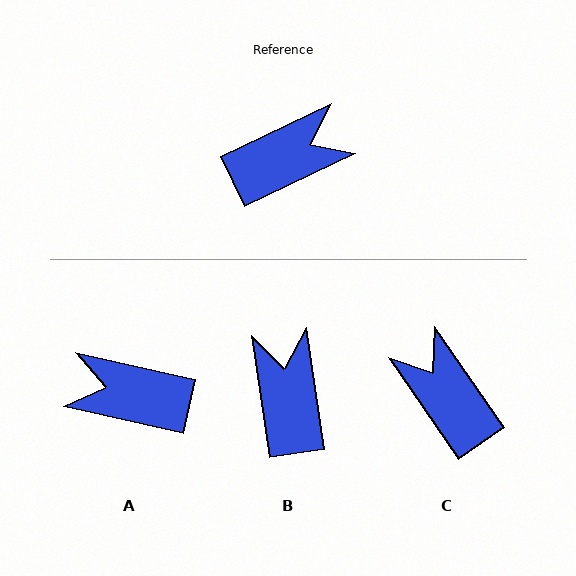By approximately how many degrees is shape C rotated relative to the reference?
Approximately 99 degrees counter-clockwise.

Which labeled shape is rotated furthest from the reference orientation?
A, about 142 degrees away.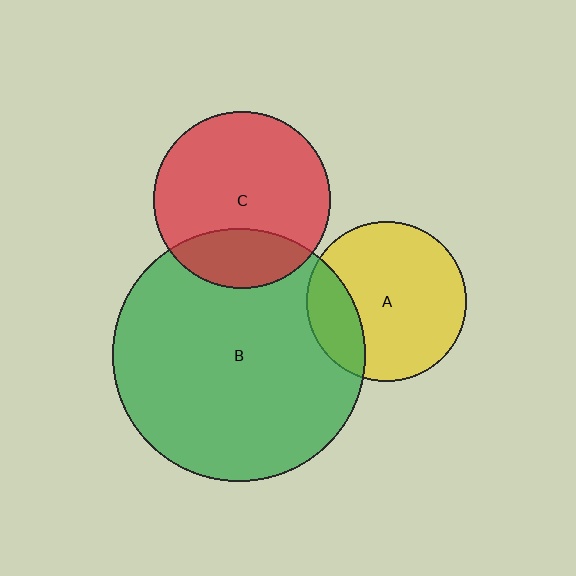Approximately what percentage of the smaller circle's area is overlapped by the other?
Approximately 25%.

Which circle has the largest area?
Circle B (green).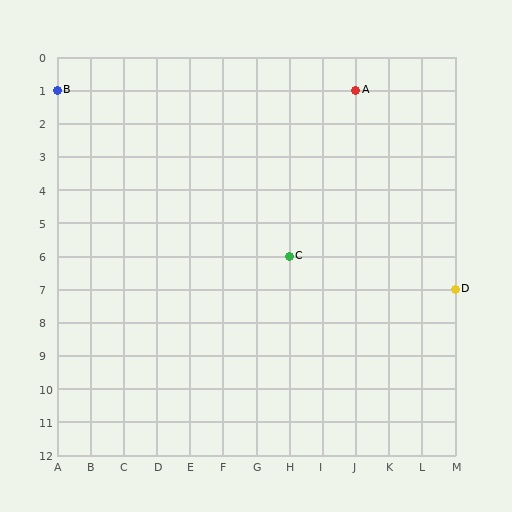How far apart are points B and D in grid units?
Points B and D are 12 columns and 6 rows apart (about 13.4 grid units diagonally).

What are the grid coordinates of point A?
Point A is at grid coordinates (J, 1).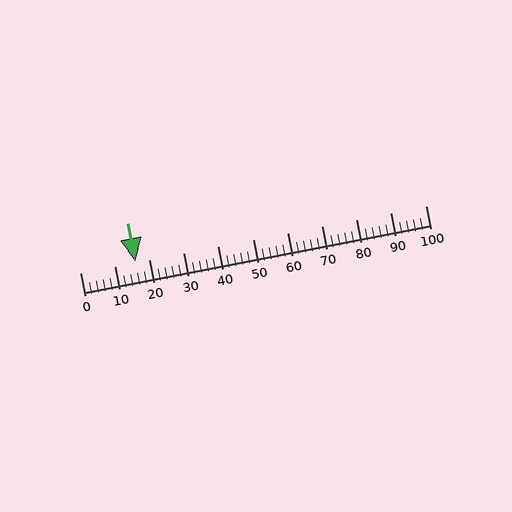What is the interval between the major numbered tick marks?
The major tick marks are spaced 10 units apart.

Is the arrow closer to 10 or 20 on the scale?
The arrow is closer to 20.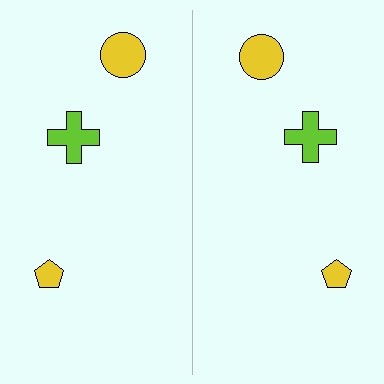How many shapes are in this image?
There are 6 shapes in this image.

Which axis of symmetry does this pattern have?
The pattern has a vertical axis of symmetry running through the center of the image.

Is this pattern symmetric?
Yes, this pattern has bilateral (reflection) symmetry.